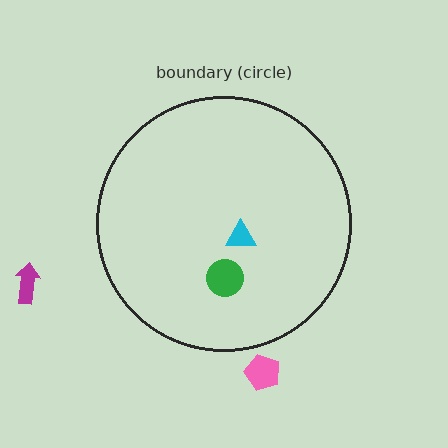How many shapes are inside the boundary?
2 inside, 2 outside.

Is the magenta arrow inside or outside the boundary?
Outside.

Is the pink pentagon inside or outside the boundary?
Outside.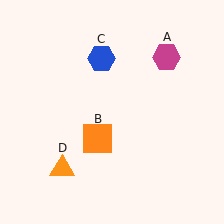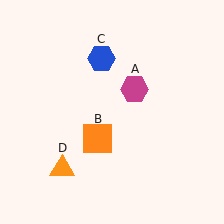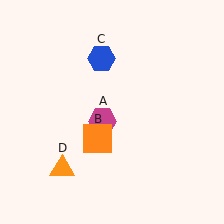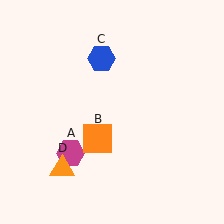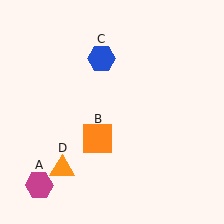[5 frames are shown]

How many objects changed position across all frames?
1 object changed position: magenta hexagon (object A).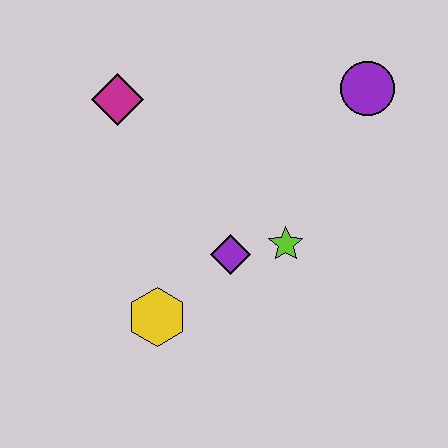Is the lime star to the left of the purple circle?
Yes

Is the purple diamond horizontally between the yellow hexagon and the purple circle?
Yes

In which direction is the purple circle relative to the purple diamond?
The purple circle is above the purple diamond.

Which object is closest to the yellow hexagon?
The purple diamond is closest to the yellow hexagon.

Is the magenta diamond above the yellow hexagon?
Yes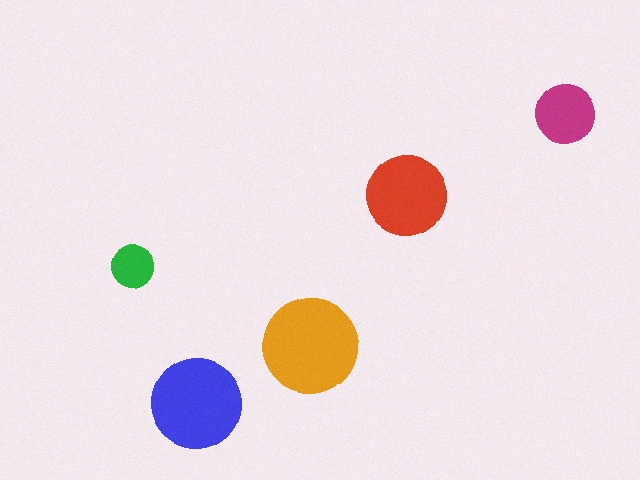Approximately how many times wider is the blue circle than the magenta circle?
About 1.5 times wider.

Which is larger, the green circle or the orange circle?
The orange one.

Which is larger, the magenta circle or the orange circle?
The orange one.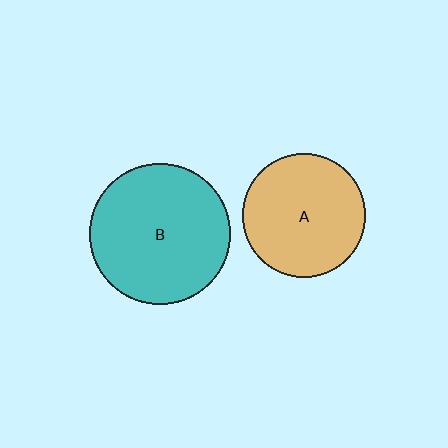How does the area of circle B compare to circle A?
Approximately 1.3 times.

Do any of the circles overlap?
No, none of the circles overlap.